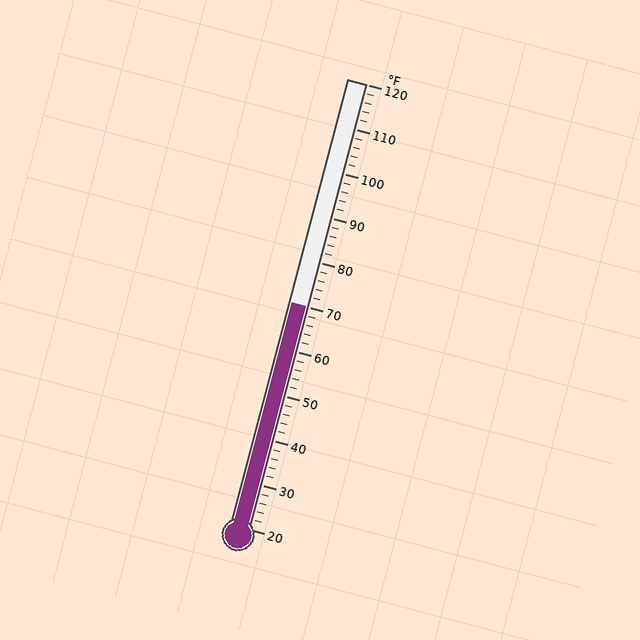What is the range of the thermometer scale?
The thermometer scale ranges from 20°F to 120°F.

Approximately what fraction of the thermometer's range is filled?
The thermometer is filled to approximately 50% of its range.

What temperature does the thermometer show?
The thermometer shows approximately 70°F.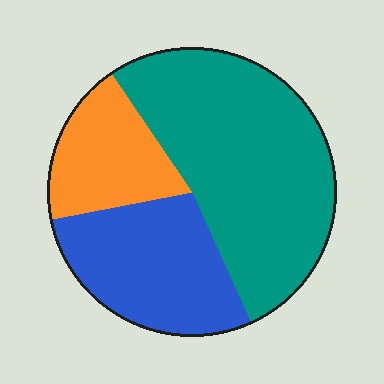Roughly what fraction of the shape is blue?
Blue takes up about one quarter (1/4) of the shape.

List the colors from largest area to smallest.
From largest to smallest: teal, blue, orange.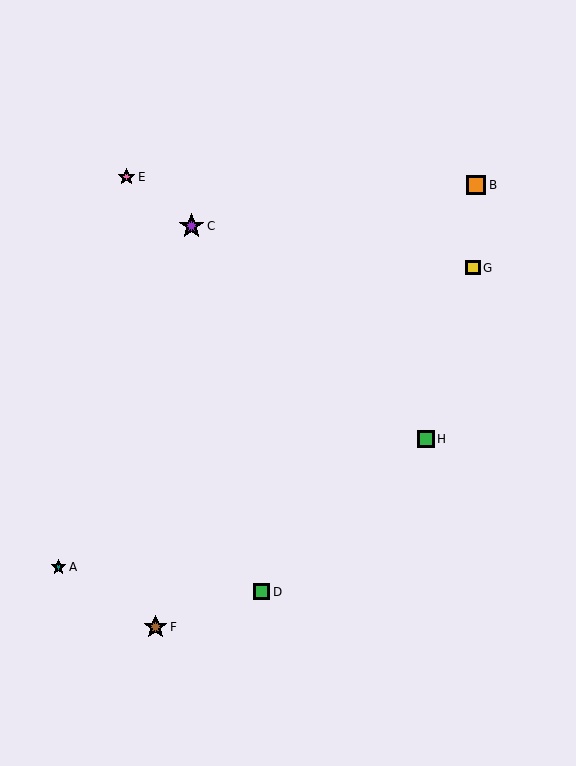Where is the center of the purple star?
The center of the purple star is at (192, 226).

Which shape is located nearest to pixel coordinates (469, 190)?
The orange square (labeled B) at (476, 185) is nearest to that location.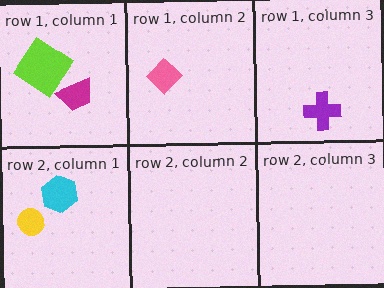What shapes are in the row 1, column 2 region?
The pink diamond.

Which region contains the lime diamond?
The row 1, column 1 region.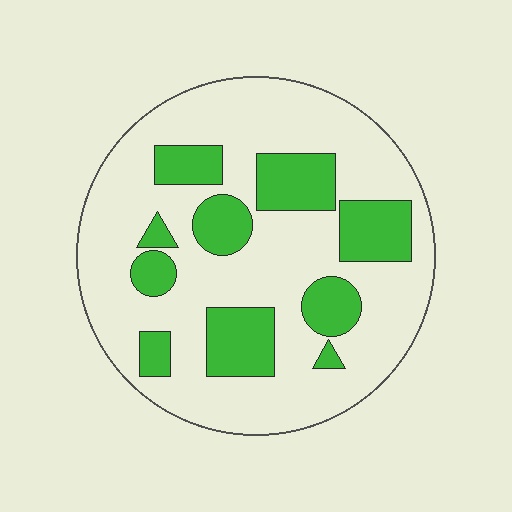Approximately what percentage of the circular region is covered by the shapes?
Approximately 25%.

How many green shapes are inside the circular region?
10.